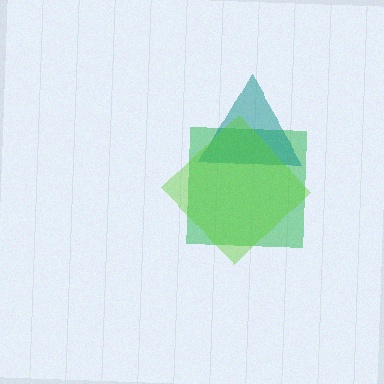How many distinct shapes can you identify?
There are 3 distinct shapes: a green square, a teal triangle, a lime diamond.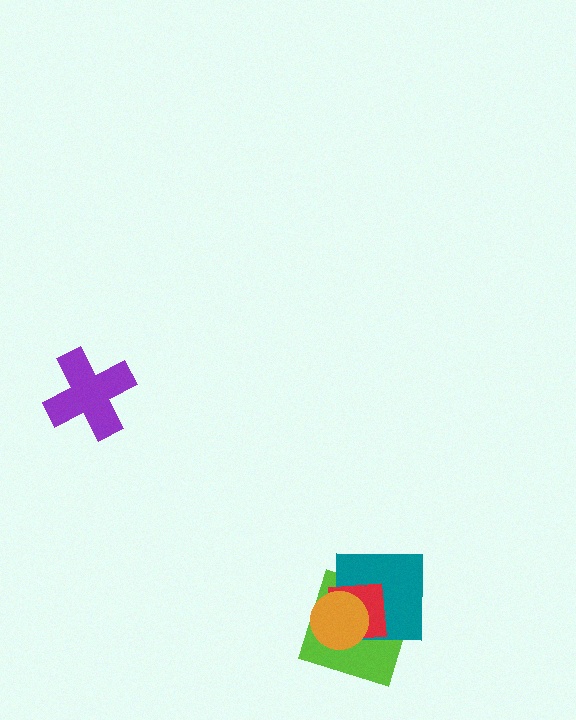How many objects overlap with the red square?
3 objects overlap with the red square.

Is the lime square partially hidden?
Yes, it is partially covered by another shape.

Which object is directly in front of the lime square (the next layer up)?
The teal square is directly in front of the lime square.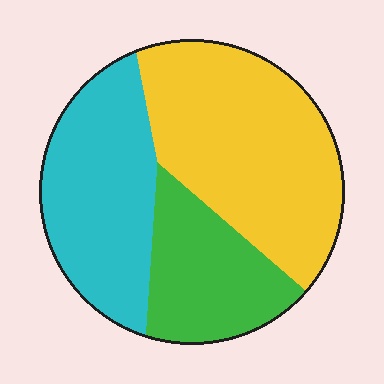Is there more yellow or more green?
Yellow.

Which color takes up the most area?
Yellow, at roughly 45%.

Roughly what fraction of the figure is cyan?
Cyan covers about 35% of the figure.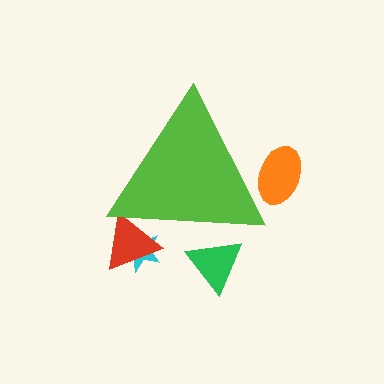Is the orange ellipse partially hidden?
Yes, the orange ellipse is partially hidden behind the lime triangle.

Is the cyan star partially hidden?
Yes, the cyan star is partially hidden behind the lime triangle.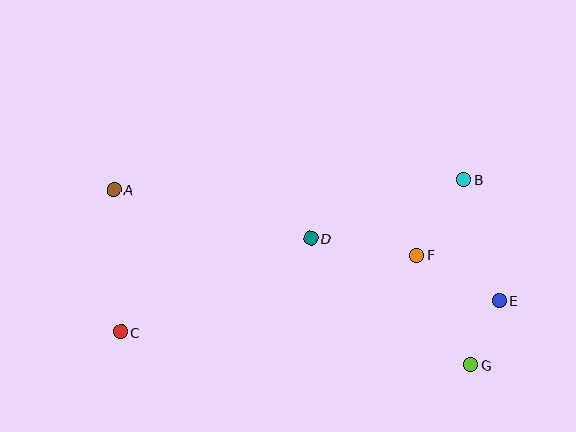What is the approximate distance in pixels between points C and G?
The distance between C and G is approximately 351 pixels.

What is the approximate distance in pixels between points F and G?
The distance between F and G is approximately 122 pixels.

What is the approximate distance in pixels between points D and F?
The distance between D and F is approximately 107 pixels.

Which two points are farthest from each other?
Points A and E are farthest from each other.